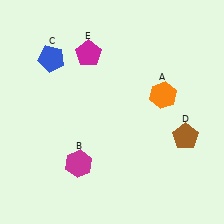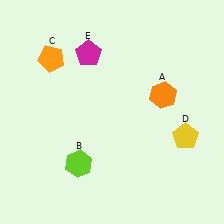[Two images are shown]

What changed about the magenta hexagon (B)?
In Image 1, B is magenta. In Image 2, it changed to lime.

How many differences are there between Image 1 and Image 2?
There are 3 differences between the two images.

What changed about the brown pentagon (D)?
In Image 1, D is brown. In Image 2, it changed to yellow.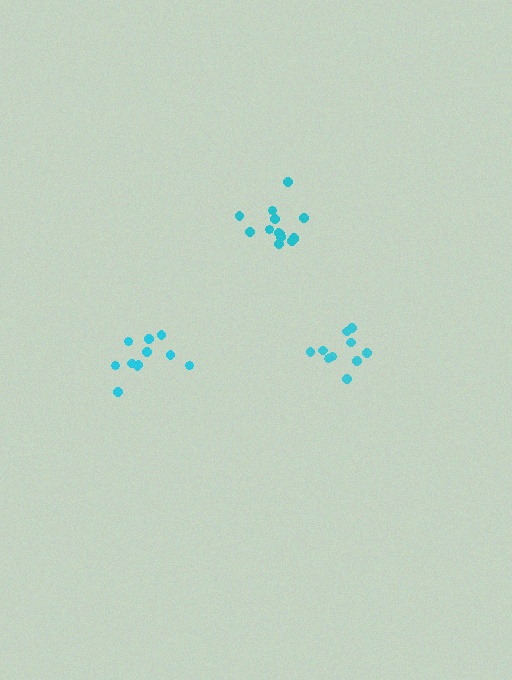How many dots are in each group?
Group 1: 10 dots, Group 2: 14 dots, Group 3: 11 dots (35 total).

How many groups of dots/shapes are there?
There are 3 groups.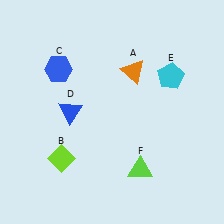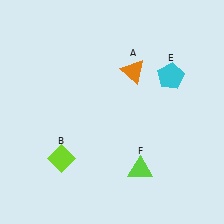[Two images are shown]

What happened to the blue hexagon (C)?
The blue hexagon (C) was removed in Image 2. It was in the top-left area of Image 1.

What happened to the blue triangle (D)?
The blue triangle (D) was removed in Image 2. It was in the top-left area of Image 1.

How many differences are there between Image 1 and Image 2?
There are 2 differences between the two images.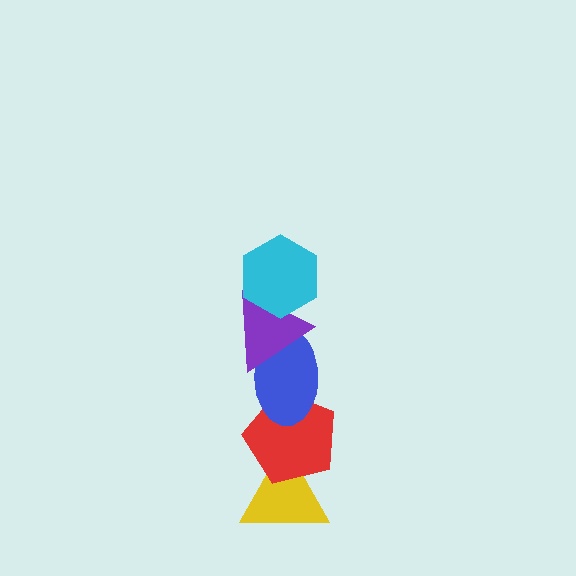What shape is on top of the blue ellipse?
The purple triangle is on top of the blue ellipse.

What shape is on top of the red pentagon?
The blue ellipse is on top of the red pentagon.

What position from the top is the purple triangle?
The purple triangle is 2nd from the top.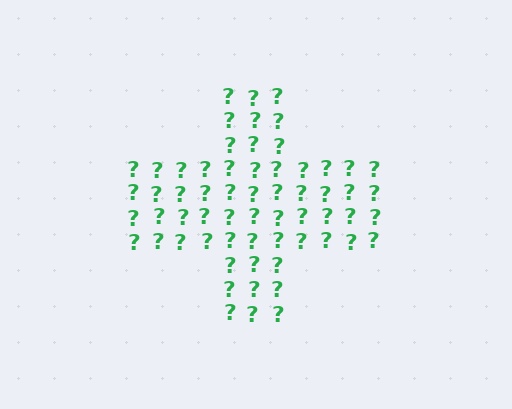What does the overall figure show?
The overall figure shows a cross.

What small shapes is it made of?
It is made of small question marks.